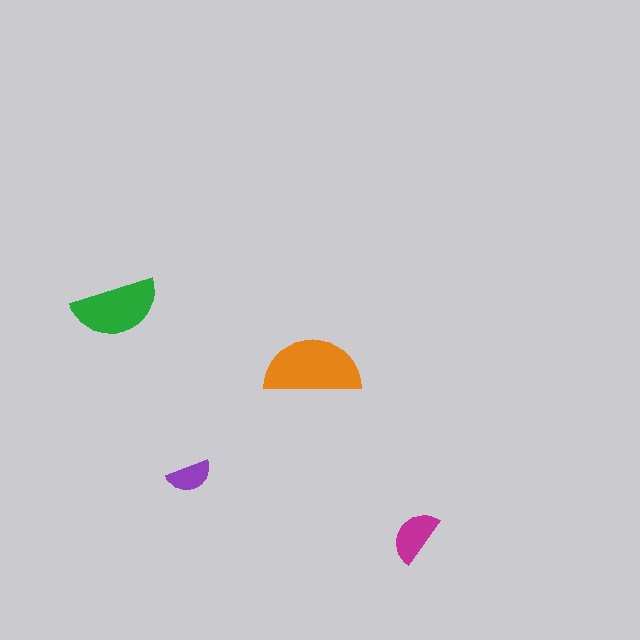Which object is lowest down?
The magenta semicircle is bottommost.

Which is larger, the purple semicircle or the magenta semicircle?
The magenta one.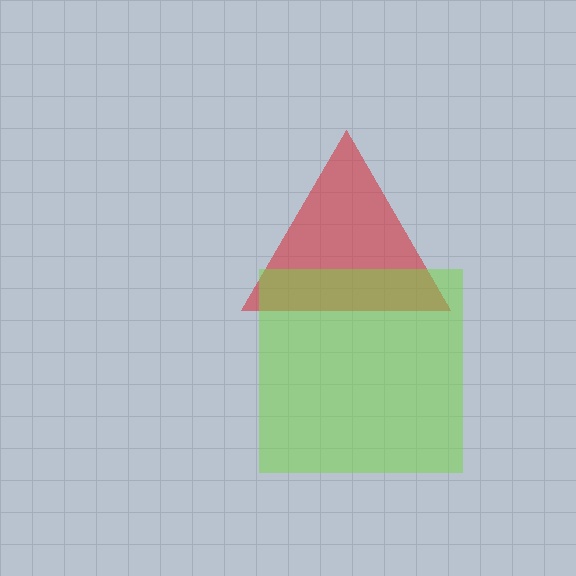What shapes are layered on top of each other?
The layered shapes are: a red triangle, a lime square.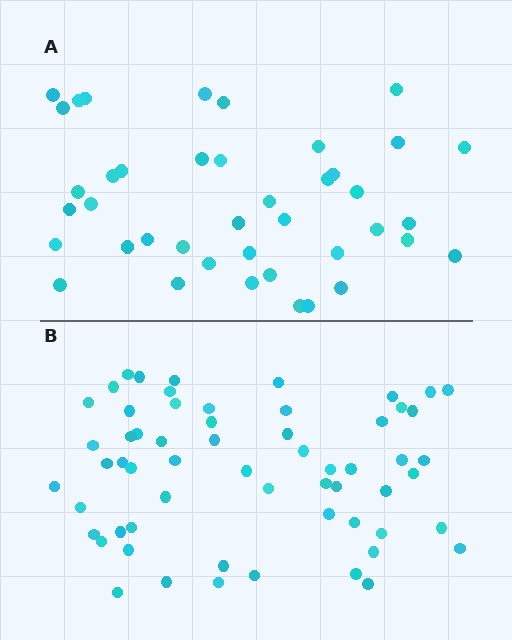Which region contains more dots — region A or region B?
Region B (the bottom region) has more dots.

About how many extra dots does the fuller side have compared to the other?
Region B has approximately 20 more dots than region A.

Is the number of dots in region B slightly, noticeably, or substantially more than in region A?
Region B has substantially more. The ratio is roughly 1.5 to 1.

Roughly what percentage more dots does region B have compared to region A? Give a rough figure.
About 45% more.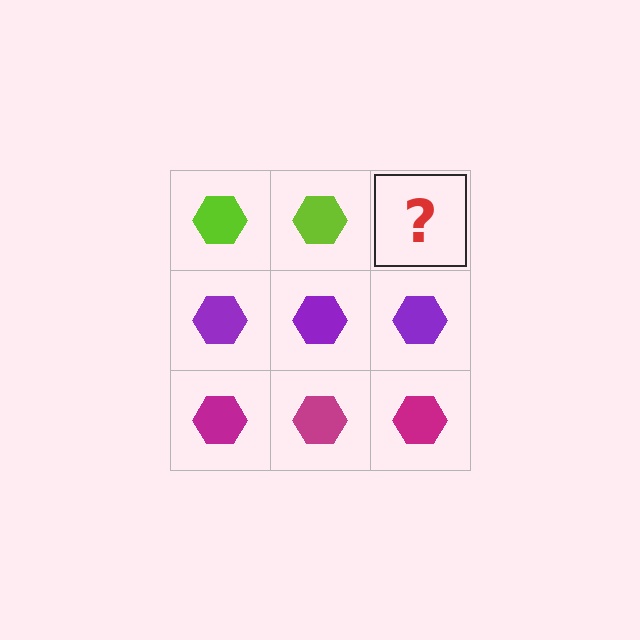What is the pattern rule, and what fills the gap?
The rule is that each row has a consistent color. The gap should be filled with a lime hexagon.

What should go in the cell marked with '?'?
The missing cell should contain a lime hexagon.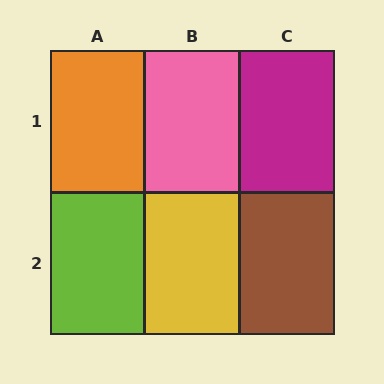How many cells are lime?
1 cell is lime.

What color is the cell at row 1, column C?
Magenta.